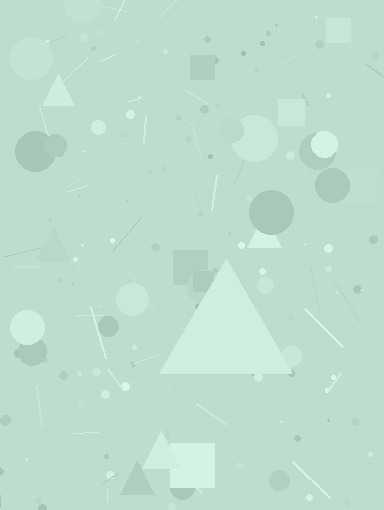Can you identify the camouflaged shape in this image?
The camouflaged shape is a triangle.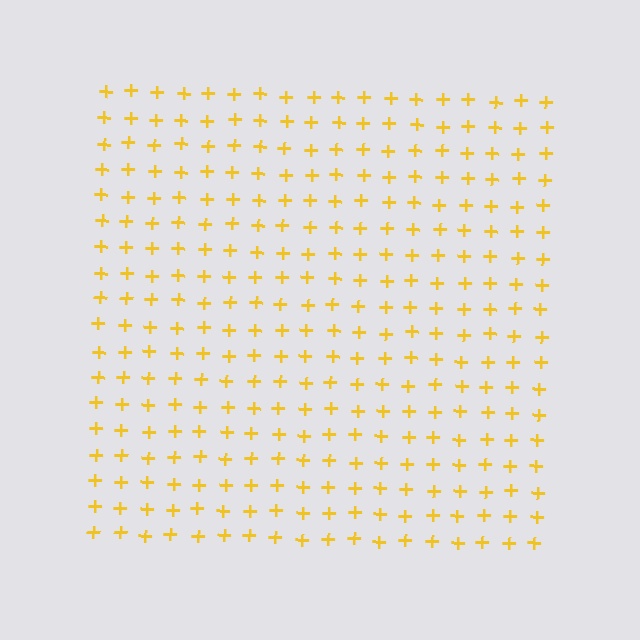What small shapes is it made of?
It is made of small plus signs.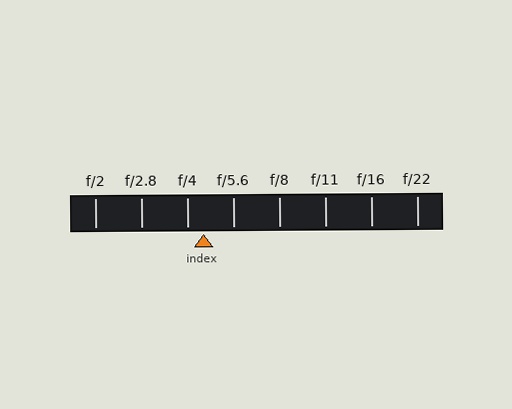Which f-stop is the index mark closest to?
The index mark is closest to f/4.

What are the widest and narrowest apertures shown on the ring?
The widest aperture shown is f/2 and the narrowest is f/22.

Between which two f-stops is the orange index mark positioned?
The index mark is between f/4 and f/5.6.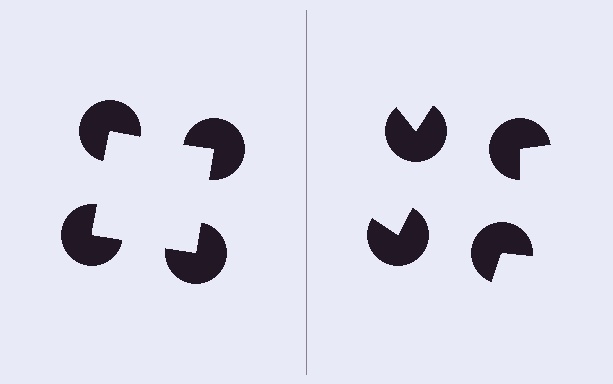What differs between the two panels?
The pac-man discs are positioned identically on both sides; only the wedge orientations differ. On the left they align to a square; on the right they are misaligned.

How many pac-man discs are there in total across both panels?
8 — 4 on each side.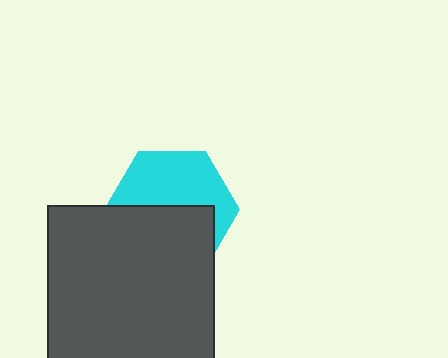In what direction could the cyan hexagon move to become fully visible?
The cyan hexagon could move up. That would shift it out from behind the dark gray square entirely.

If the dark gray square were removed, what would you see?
You would see the complete cyan hexagon.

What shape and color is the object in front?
The object in front is a dark gray square.